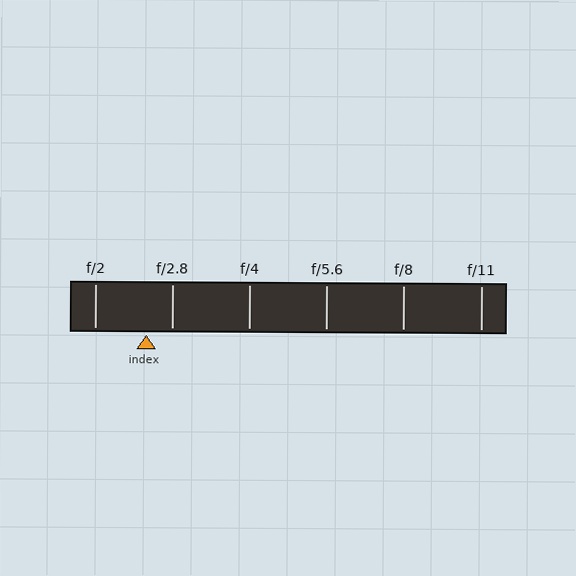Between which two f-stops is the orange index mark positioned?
The index mark is between f/2 and f/2.8.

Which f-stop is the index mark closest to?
The index mark is closest to f/2.8.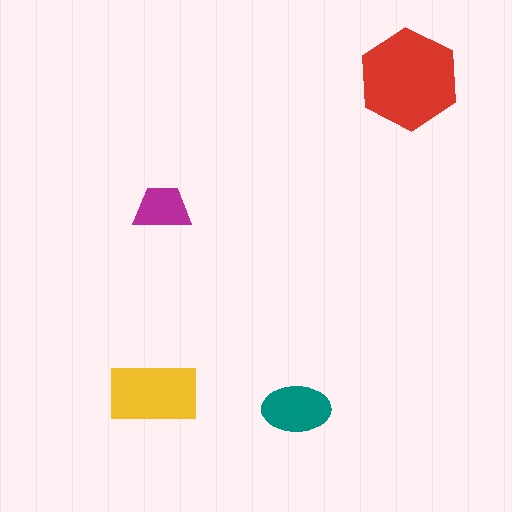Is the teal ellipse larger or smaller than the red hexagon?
Smaller.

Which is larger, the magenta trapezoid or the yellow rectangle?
The yellow rectangle.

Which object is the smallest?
The magenta trapezoid.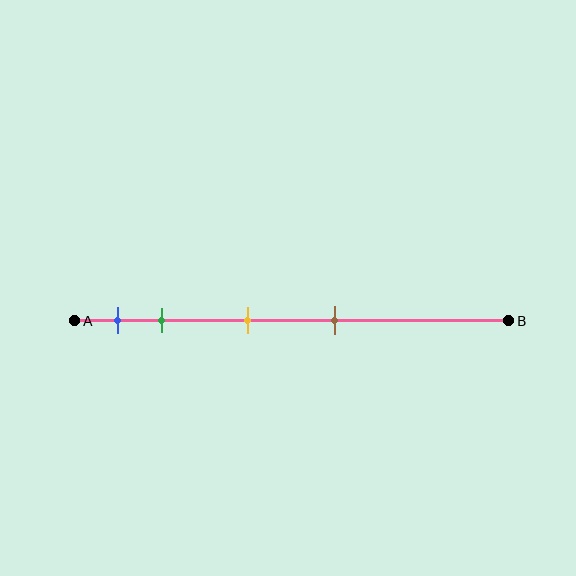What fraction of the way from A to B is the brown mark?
The brown mark is approximately 60% (0.6) of the way from A to B.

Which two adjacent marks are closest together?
The blue and green marks are the closest adjacent pair.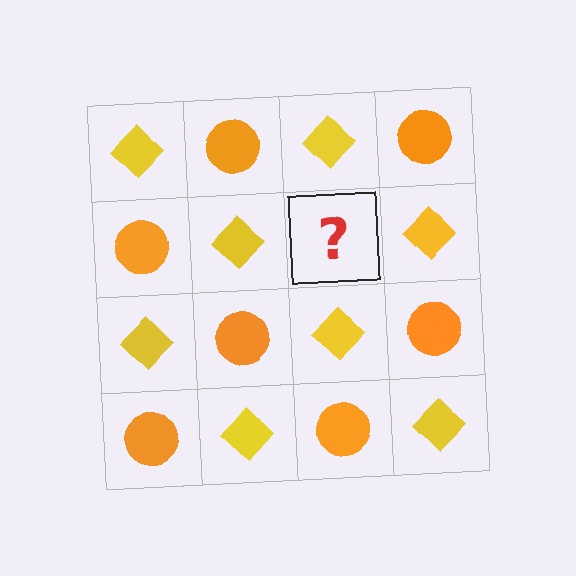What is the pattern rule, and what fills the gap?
The rule is that it alternates yellow diamond and orange circle in a checkerboard pattern. The gap should be filled with an orange circle.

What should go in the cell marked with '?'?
The missing cell should contain an orange circle.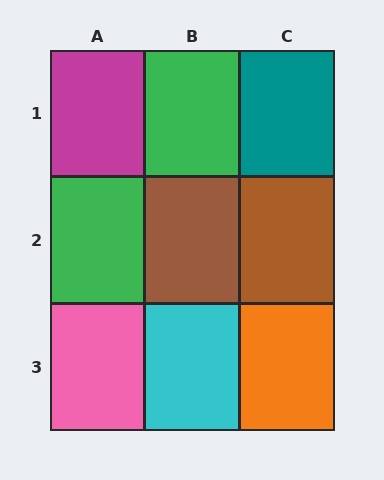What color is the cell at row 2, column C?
Brown.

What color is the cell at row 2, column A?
Green.